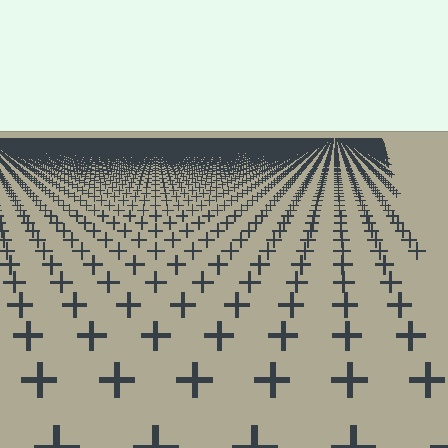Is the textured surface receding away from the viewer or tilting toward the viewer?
The surface is receding away from the viewer. Texture elements get smaller and denser toward the top.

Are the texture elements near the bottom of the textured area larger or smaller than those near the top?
Larger. Near the bottom, elements are closer to the viewer and appear at a bigger on-screen size.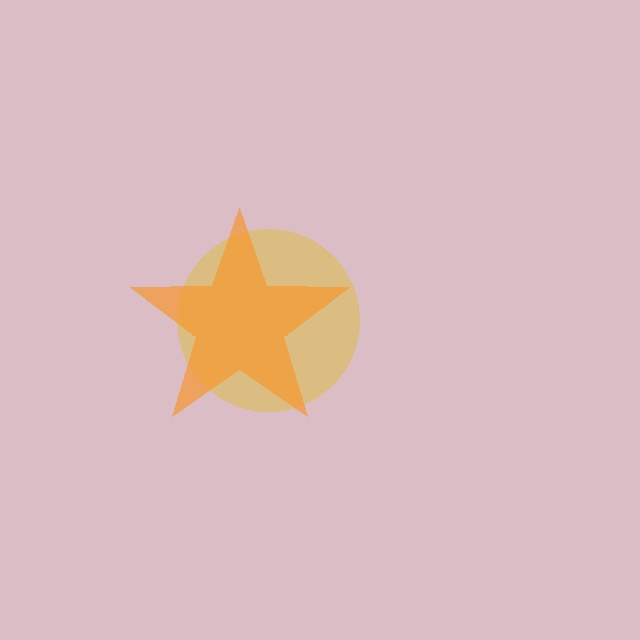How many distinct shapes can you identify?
There are 2 distinct shapes: a yellow circle, an orange star.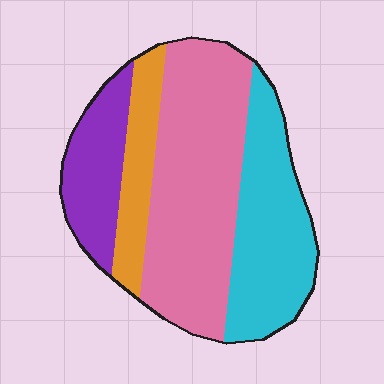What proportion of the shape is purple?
Purple covers roughly 15% of the shape.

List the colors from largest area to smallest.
From largest to smallest: pink, cyan, purple, orange.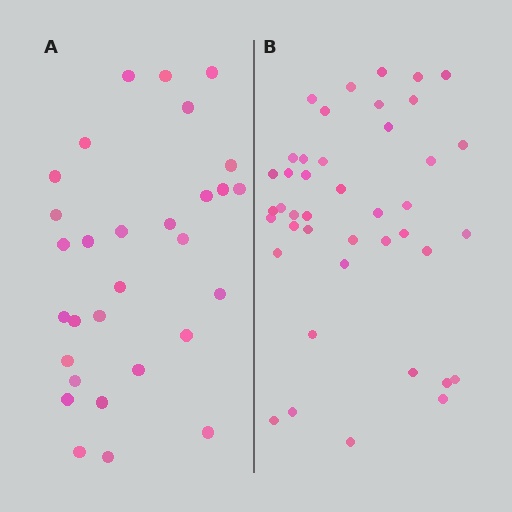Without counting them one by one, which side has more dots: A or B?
Region B (the right region) has more dots.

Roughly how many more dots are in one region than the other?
Region B has roughly 12 or so more dots than region A.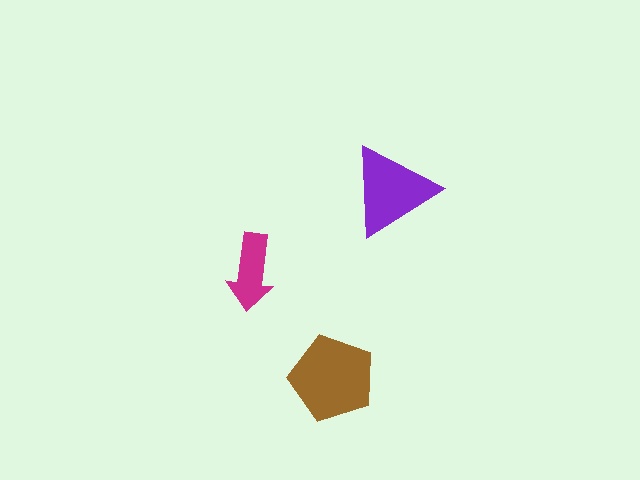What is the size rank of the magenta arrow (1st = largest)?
3rd.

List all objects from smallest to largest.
The magenta arrow, the purple triangle, the brown pentagon.